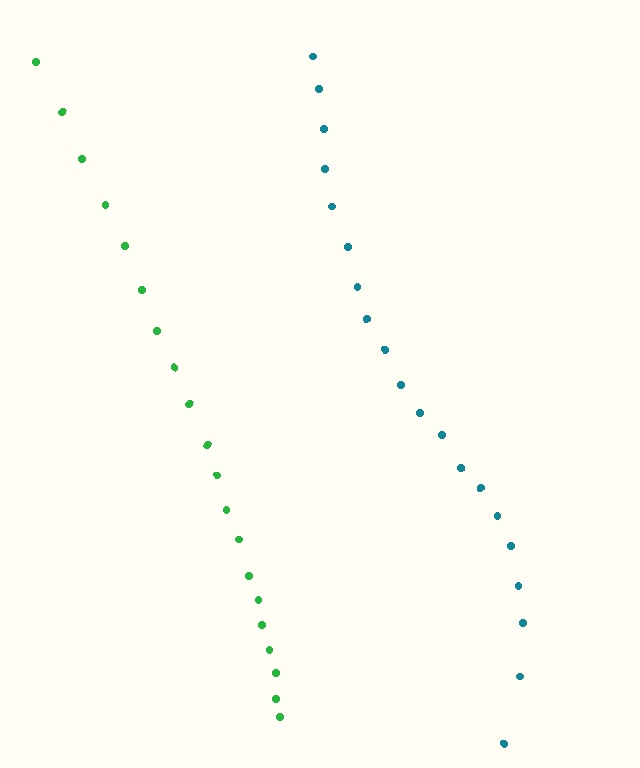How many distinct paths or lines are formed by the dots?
There are 2 distinct paths.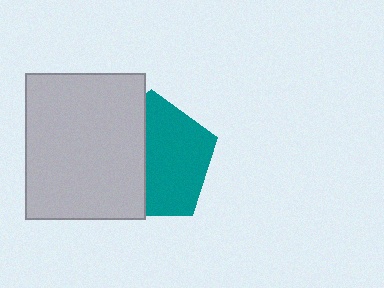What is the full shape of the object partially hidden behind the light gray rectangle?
The partially hidden object is a teal pentagon.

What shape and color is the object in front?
The object in front is a light gray rectangle.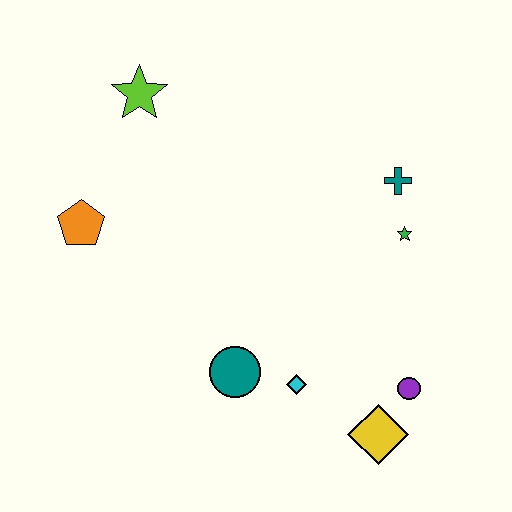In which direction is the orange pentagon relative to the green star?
The orange pentagon is to the left of the green star.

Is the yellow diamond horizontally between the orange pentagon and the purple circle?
Yes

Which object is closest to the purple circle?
The yellow diamond is closest to the purple circle.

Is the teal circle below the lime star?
Yes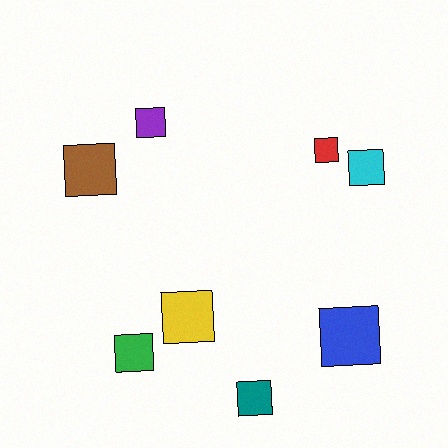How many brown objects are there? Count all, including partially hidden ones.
There is 1 brown object.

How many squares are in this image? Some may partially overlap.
There are 8 squares.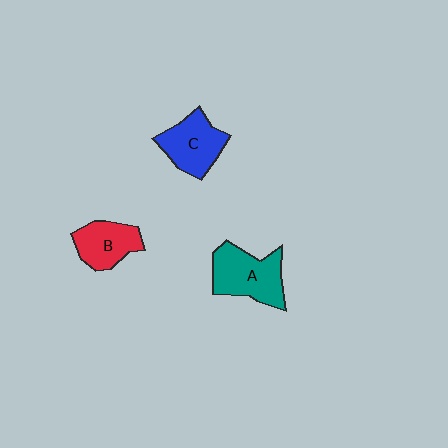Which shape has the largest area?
Shape A (teal).